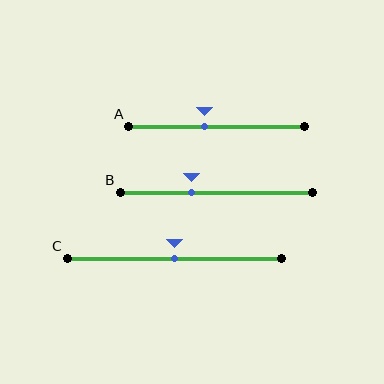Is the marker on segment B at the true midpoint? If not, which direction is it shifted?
No, the marker on segment B is shifted to the left by about 13% of the segment length.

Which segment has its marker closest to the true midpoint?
Segment C has its marker closest to the true midpoint.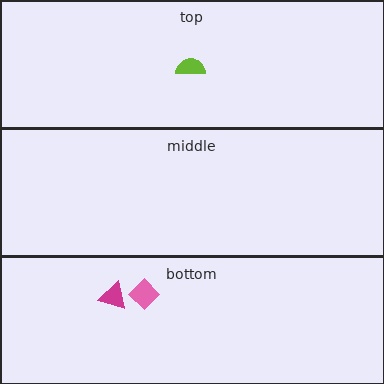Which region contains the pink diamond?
The bottom region.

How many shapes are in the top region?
1.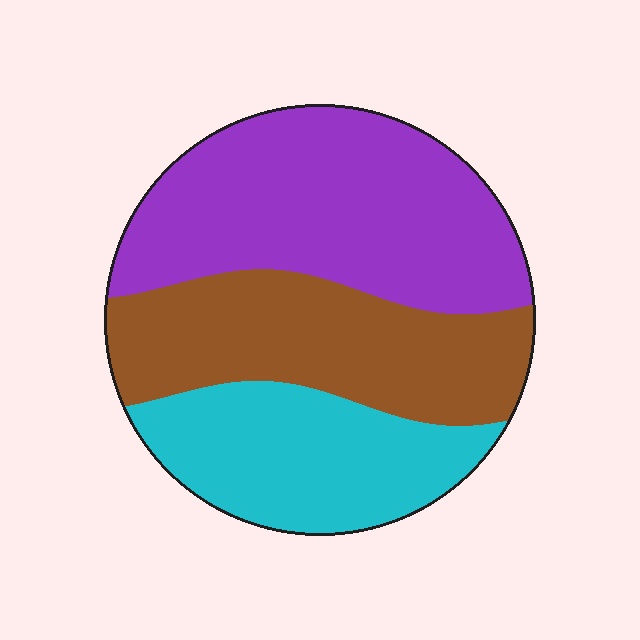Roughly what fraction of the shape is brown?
Brown takes up about one third (1/3) of the shape.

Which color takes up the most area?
Purple, at roughly 40%.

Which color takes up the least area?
Cyan, at roughly 25%.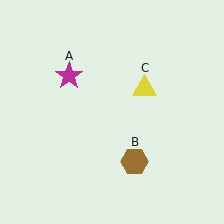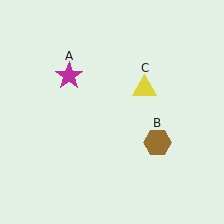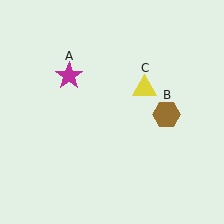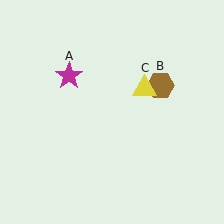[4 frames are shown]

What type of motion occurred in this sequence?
The brown hexagon (object B) rotated counterclockwise around the center of the scene.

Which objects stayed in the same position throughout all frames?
Magenta star (object A) and yellow triangle (object C) remained stationary.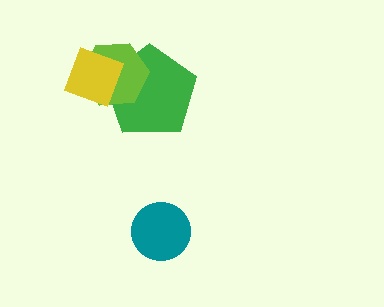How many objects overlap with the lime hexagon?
2 objects overlap with the lime hexagon.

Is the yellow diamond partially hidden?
No, no other shape covers it.